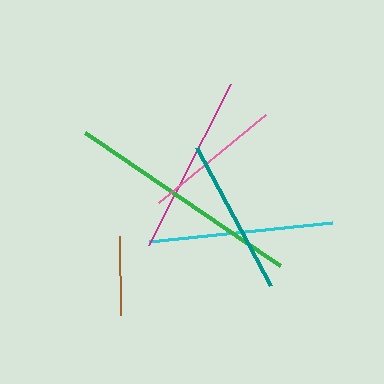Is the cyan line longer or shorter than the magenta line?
The cyan line is longer than the magenta line.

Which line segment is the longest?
The green line is the longest at approximately 236 pixels.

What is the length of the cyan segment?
The cyan segment is approximately 184 pixels long.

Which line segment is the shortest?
The brown line is the shortest at approximately 79 pixels.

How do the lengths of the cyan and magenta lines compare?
The cyan and magenta lines are approximately the same length.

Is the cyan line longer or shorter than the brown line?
The cyan line is longer than the brown line.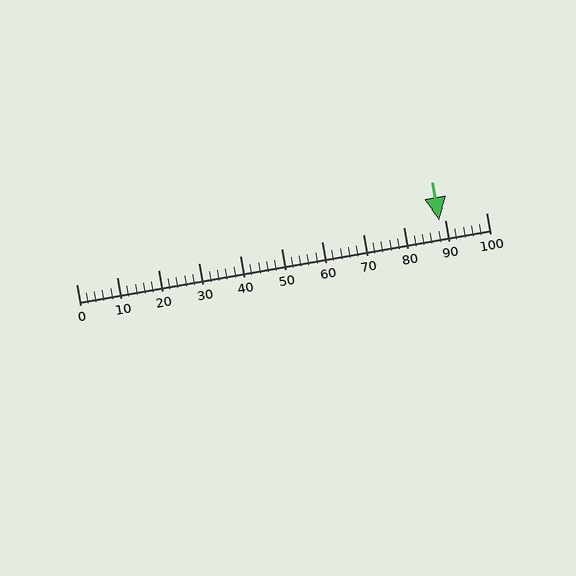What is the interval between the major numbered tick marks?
The major tick marks are spaced 10 units apart.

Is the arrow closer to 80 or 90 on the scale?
The arrow is closer to 90.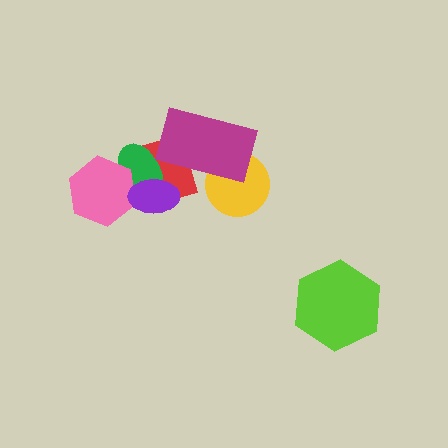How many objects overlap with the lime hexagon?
0 objects overlap with the lime hexagon.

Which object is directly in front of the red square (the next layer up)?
The green ellipse is directly in front of the red square.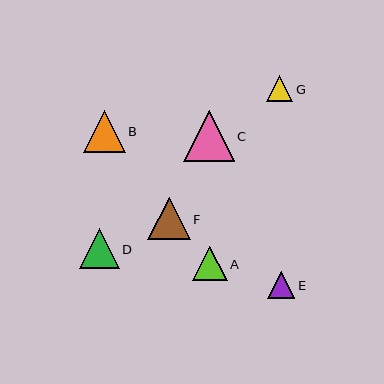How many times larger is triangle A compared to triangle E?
Triangle A is approximately 1.3 times the size of triangle E.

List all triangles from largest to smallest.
From largest to smallest: C, F, B, D, A, E, G.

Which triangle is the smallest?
Triangle G is the smallest with a size of approximately 26 pixels.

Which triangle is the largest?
Triangle C is the largest with a size of approximately 51 pixels.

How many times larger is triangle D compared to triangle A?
Triangle D is approximately 1.2 times the size of triangle A.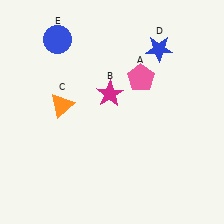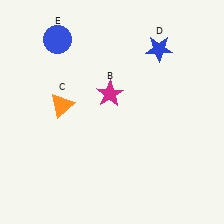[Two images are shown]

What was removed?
The pink pentagon (A) was removed in Image 2.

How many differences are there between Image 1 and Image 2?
There is 1 difference between the two images.